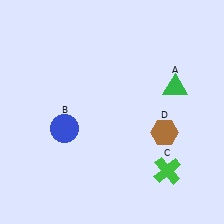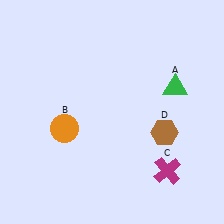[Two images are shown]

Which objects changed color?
B changed from blue to orange. C changed from green to magenta.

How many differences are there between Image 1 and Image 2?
There are 2 differences between the two images.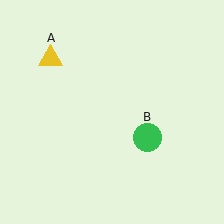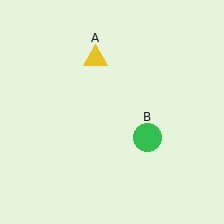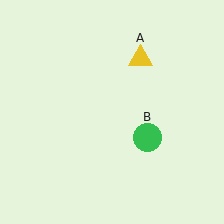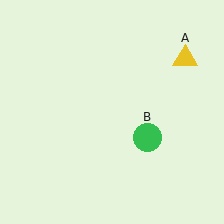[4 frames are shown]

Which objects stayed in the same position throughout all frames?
Green circle (object B) remained stationary.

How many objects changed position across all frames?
1 object changed position: yellow triangle (object A).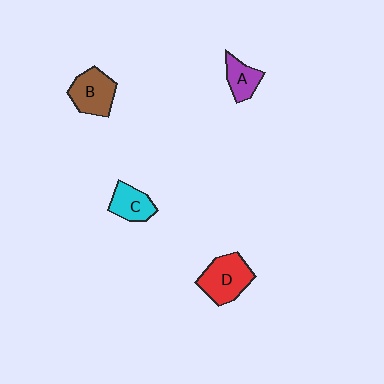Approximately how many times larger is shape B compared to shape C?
Approximately 1.3 times.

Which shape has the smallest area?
Shape A (purple).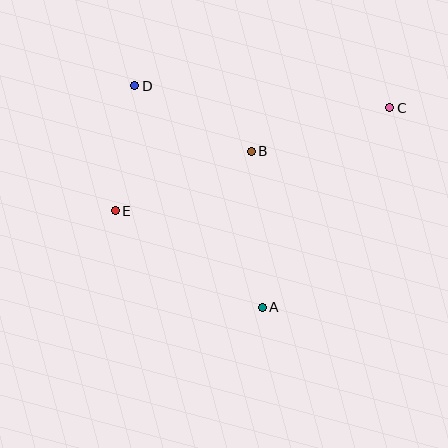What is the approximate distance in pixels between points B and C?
The distance between B and C is approximately 145 pixels.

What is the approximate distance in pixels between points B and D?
The distance between B and D is approximately 134 pixels.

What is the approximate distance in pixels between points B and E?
The distance between B and E is approximately 148 pixels.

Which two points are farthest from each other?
Points C and E are farthest from each other.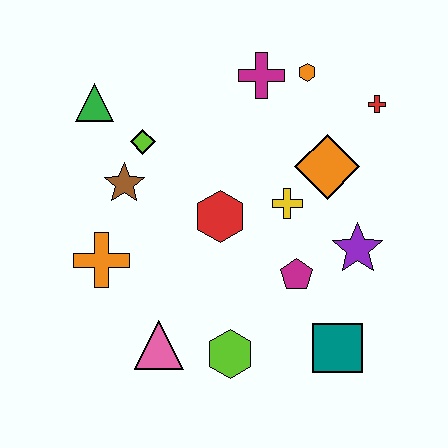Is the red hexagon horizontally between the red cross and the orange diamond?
No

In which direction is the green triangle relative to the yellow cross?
The green triangle is to the left of the yellow cross.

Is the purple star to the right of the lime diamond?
Yes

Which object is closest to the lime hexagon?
The pink triangle is closest to the lime hexagon.